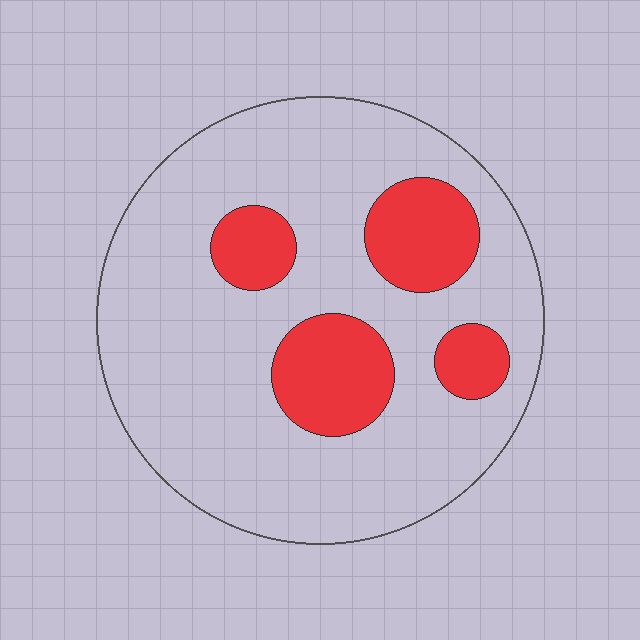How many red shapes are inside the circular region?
4.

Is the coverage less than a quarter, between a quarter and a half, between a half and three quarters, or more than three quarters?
Less than a quarter.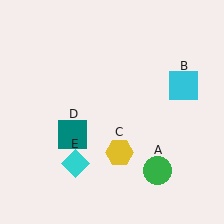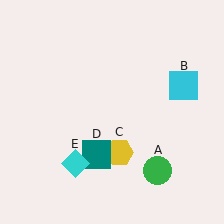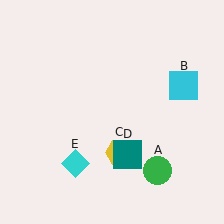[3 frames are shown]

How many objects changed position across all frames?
1 object changed position: teal square (object D).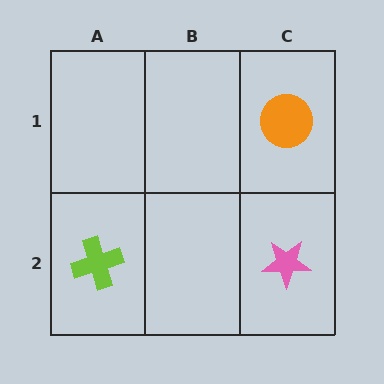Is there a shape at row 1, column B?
No, that cell is empty.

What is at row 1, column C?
An orange circle.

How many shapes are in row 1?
1 shape.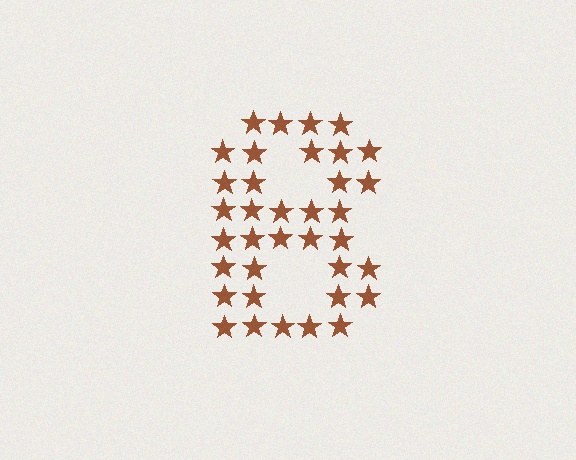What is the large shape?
The large shape is the digit 8.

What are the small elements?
The small elements are stars.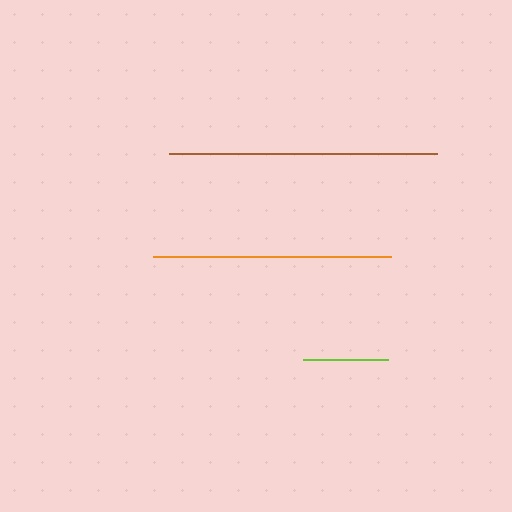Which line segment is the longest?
The brown line is the longest at approximately 268 pixels.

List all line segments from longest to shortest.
From longest to shortest: brown, orange, lime.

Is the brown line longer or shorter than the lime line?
The brown line is longer than the lime line.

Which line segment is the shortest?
The lime line is the shortest at approximately 85 pixels.